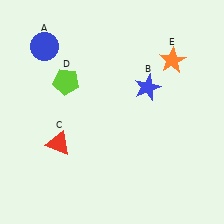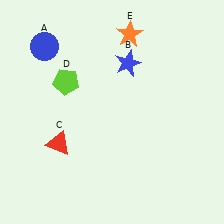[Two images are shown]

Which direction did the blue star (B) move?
The blue star (B) moved up.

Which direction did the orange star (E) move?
The orange star (E) moved left.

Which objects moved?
The objects that moved are: the blue star (B), the orange star (E).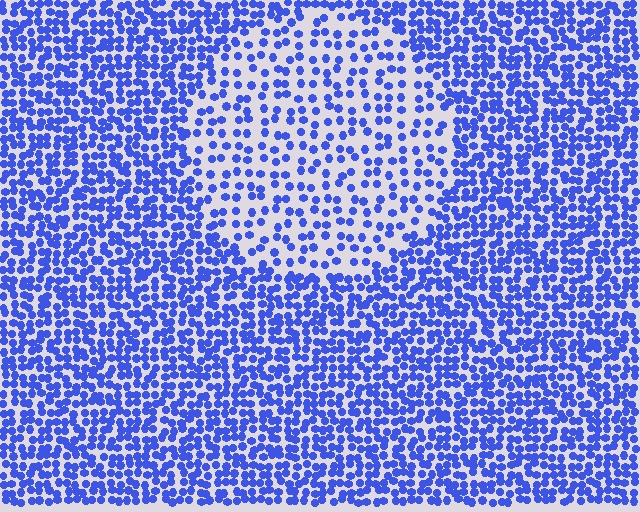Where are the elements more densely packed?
The elements are more densely packed outside the circle boundary.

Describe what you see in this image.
The image contains small blue elements arranged at two different densities. A circle-shaped region is visible where the elements are less densely packed than the surrounding area.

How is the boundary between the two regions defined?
The boundary is defined by a change in element density (approximately 2.1x ratio). All elements are the same color, size, and shape.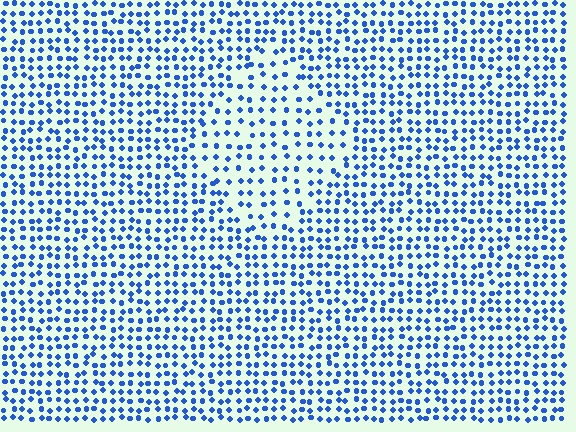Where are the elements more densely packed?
The elements are more densely packed outside the diamond boundary.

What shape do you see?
I see a diamond.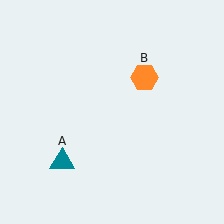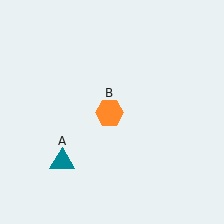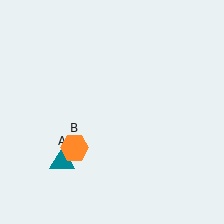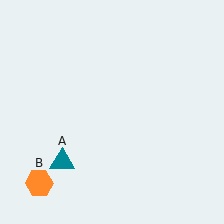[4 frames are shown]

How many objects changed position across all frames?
1 object changed position: orange hexagon (object B).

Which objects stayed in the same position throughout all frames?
Teal triangle (object A) remained stationary.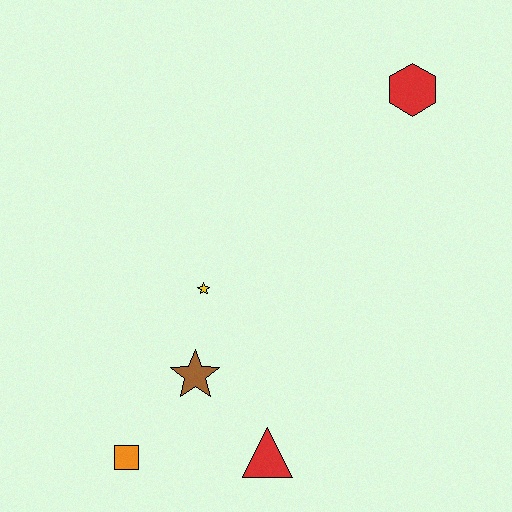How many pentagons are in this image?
There are no pentagons.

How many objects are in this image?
There are 5 objects.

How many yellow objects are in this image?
There is 1 yellow object.